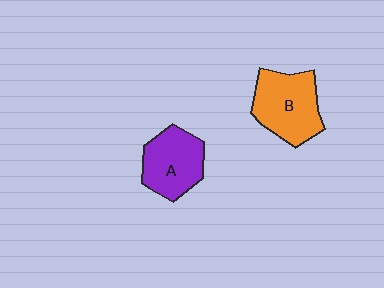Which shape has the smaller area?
Shape A (purple).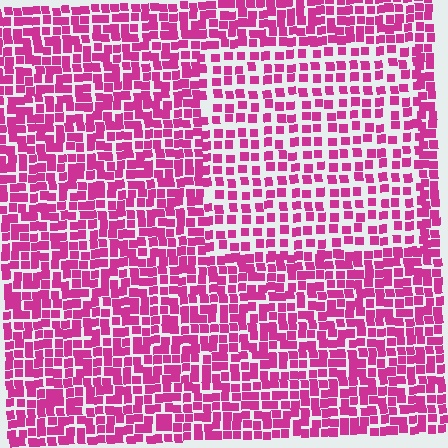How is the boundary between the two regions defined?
The boundary is defined by a change in element density (approximately 1.7x ratio). All elements are the same color, size, and shape.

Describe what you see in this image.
The image contains small magenta elements arranged at two different densities. A rectangle-shaped region is visible where the elements are less densely packed than the surrounding area.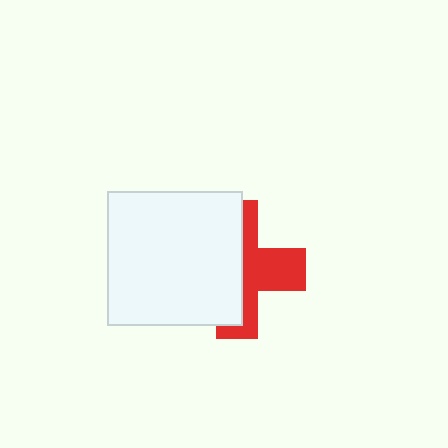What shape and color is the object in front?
The object in front is a white rectangle.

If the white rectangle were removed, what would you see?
You would see the complete red cross.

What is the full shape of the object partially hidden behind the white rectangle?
The partially hidden object is a red cross.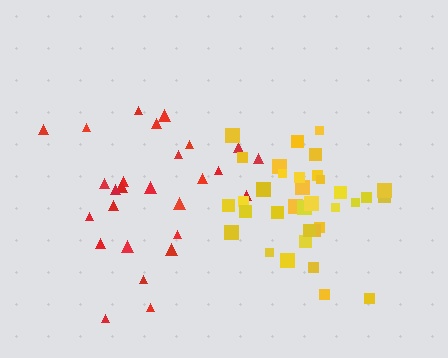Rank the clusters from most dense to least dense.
yellow, red.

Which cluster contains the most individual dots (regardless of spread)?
Yellow (35).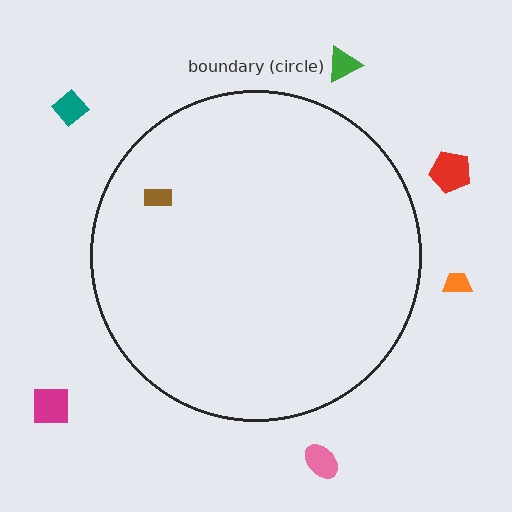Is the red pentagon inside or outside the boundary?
Outside.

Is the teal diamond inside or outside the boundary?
Outside.